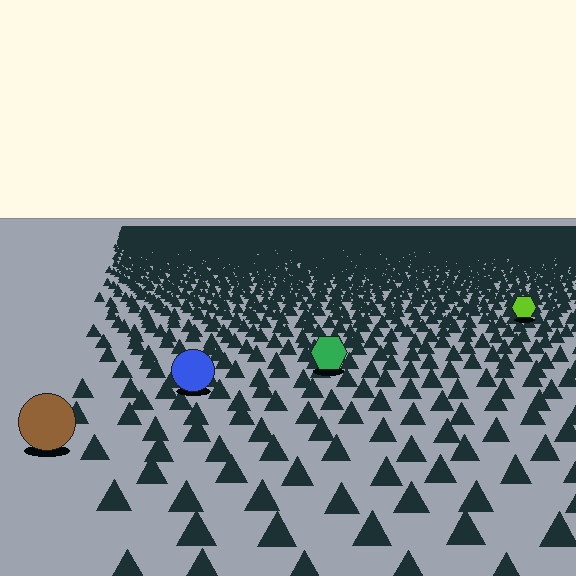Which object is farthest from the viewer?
The lime hexagon is farthest from the viewer. It appears smaller and the ground texture around it is denser.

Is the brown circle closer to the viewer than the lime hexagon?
Yes. The brown circle is closer — you can tell from the texture gradient: the ground texture is coarser near it.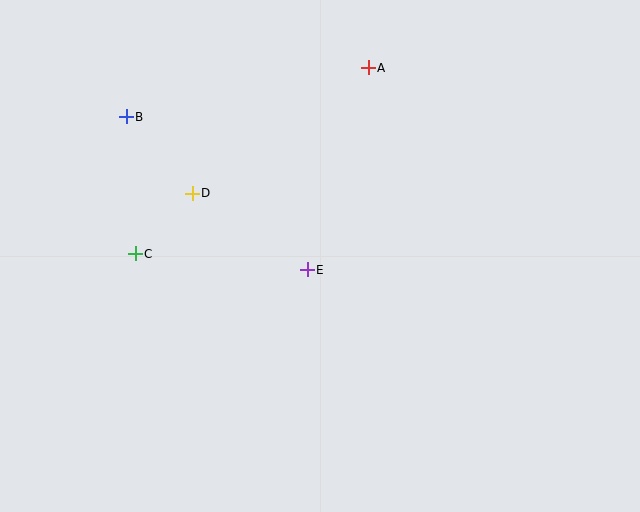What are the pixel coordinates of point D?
Point D is at (192, 193).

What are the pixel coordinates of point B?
Point B is at (126, 117).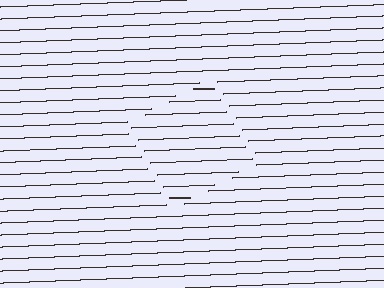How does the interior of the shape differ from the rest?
The interior of the shape contains the same grating, shifted by half a period — the contour is defined by the phase discontinuity where line-ends from the inner and outer gratings abut.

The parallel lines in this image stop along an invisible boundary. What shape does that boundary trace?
An illusory square. The interior of the shape contains the same grating, shifted by half a period — the contour is defined by the phase discontinuity where line-ends from the inner and outer gratings abut.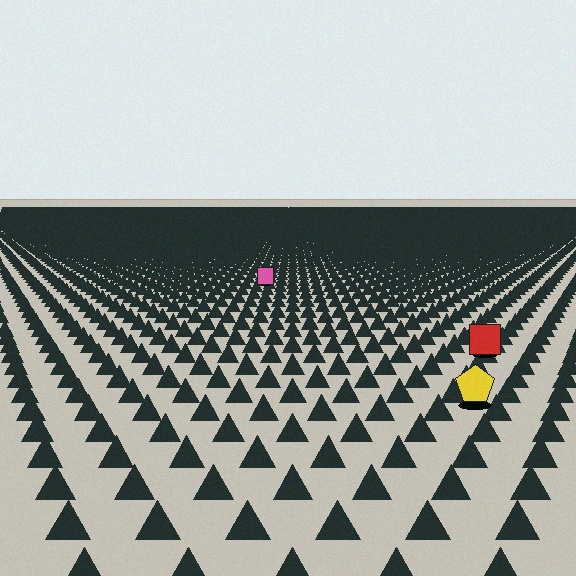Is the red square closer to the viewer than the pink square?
Yes. The red square is closer — you can tell from the texture gradient: the ground texture is coarser near it.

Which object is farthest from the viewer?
The pink square is farthest from the viewer. It appears smaller and the ground texture around it is denser.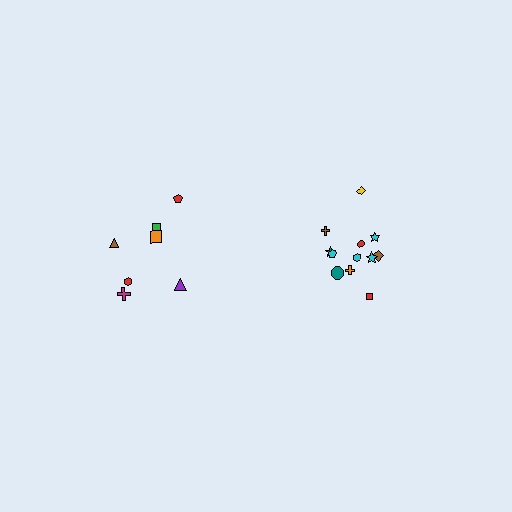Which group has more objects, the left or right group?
The right group.